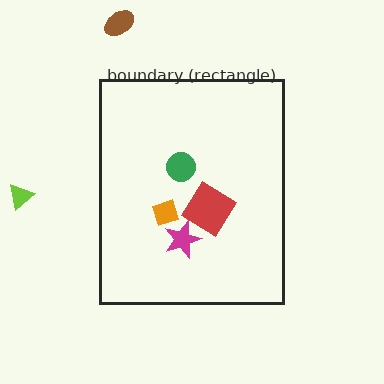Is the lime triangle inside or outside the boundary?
Outside.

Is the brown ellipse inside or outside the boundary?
Outside.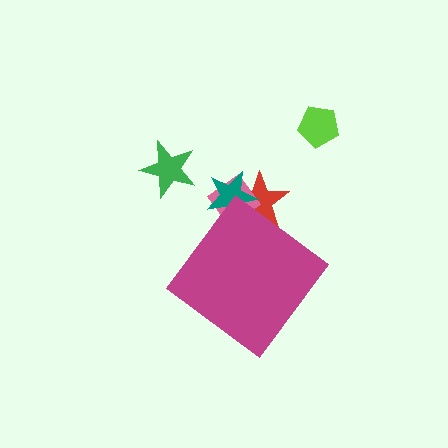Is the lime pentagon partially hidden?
No, the lime pentagon is fully visible.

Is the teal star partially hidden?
Yes, the teal star is partially hidden behind the magenta diamond.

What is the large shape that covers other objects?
A magenta diamond.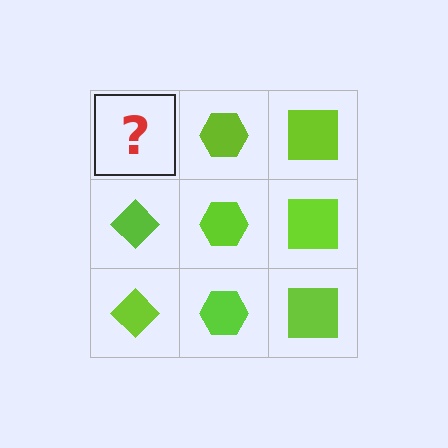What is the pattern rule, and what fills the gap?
The rule is that each column has a consistent shape. The gap should be filled with a lime diamond.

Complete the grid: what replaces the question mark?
The question mark should be replaced with a lime diamond.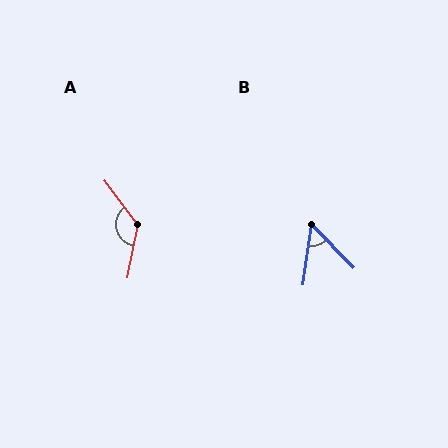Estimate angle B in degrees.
Approximately 53 degrees.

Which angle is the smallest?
B, at approximately 53 degrees.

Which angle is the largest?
A, at approximately 132 degrees.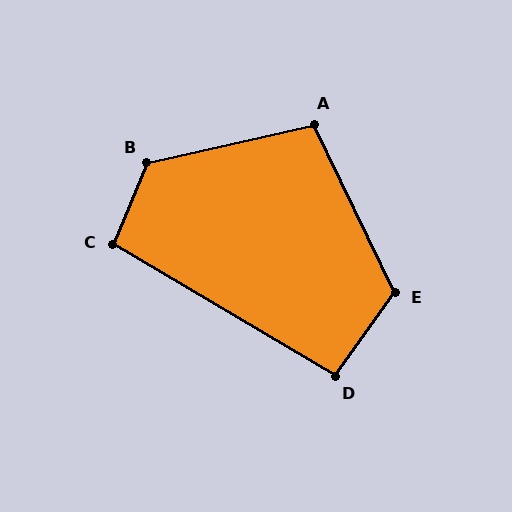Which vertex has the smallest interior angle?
D, at approximately 95 degrees.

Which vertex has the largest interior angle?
B, at approximately 125 degrees.